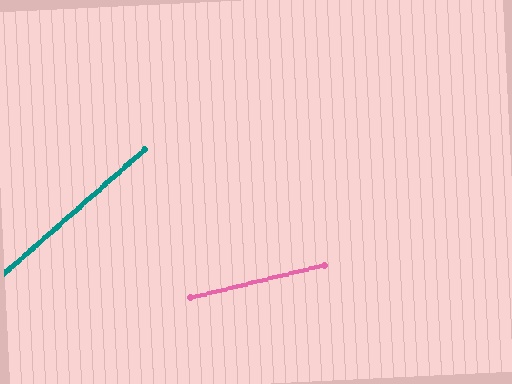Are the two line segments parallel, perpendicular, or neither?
Neither parallel nor perpendicular — they differ by about 28°.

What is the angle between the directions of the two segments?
Approximately 28 degrees.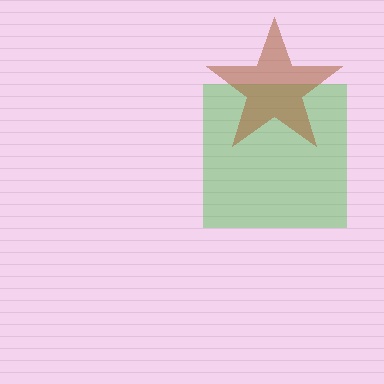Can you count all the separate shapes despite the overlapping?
Yes, there are 2 separate shapes.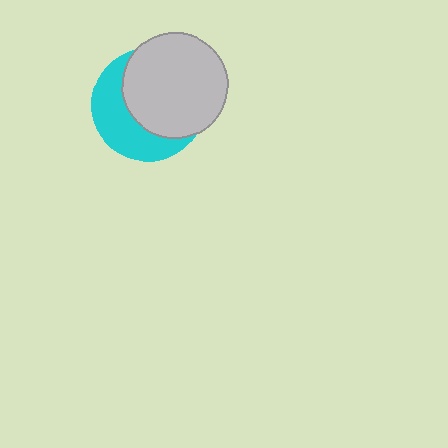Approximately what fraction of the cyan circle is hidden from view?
Roughly 59% of the cyan circle is hidden behind the light gray circle.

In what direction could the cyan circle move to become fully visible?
The cyan circle could move toward the lower-left. That would shift it out from behind the light gray circle entirely.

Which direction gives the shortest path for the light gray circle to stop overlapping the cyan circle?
Moving toward the upper-right gives the shortest separation.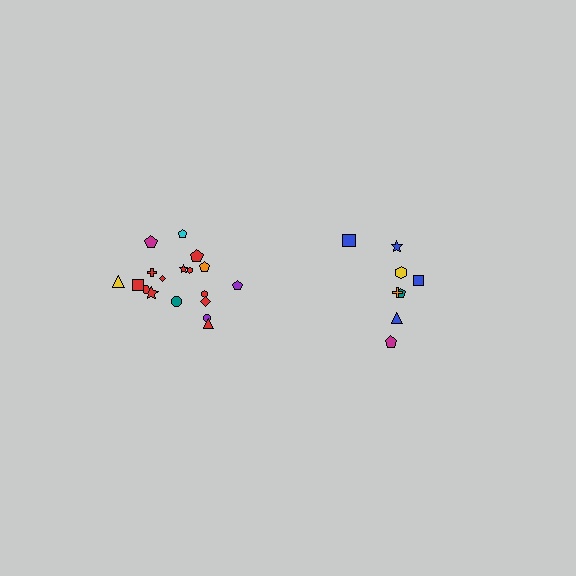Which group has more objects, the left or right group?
The left group.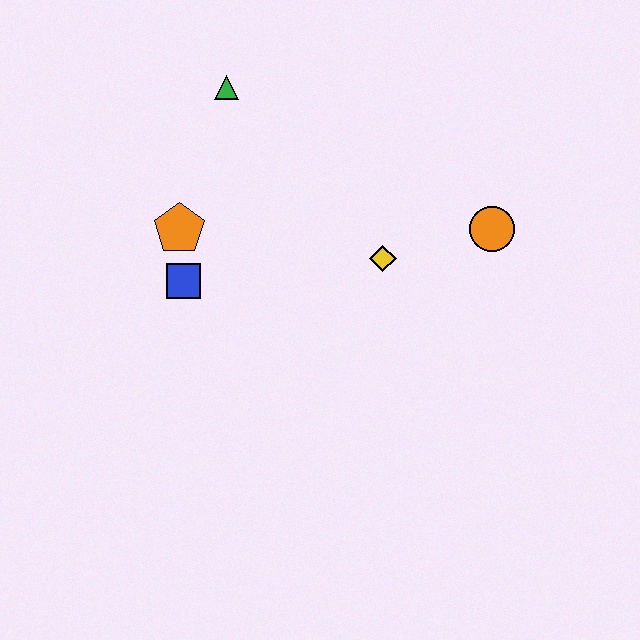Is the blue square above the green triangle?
No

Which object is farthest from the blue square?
The orange circle is farthest from the blue square.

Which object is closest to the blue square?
The orange pentagon is closest to the blue square.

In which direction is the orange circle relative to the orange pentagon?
The orange circle is to the right of the orange pentagon.